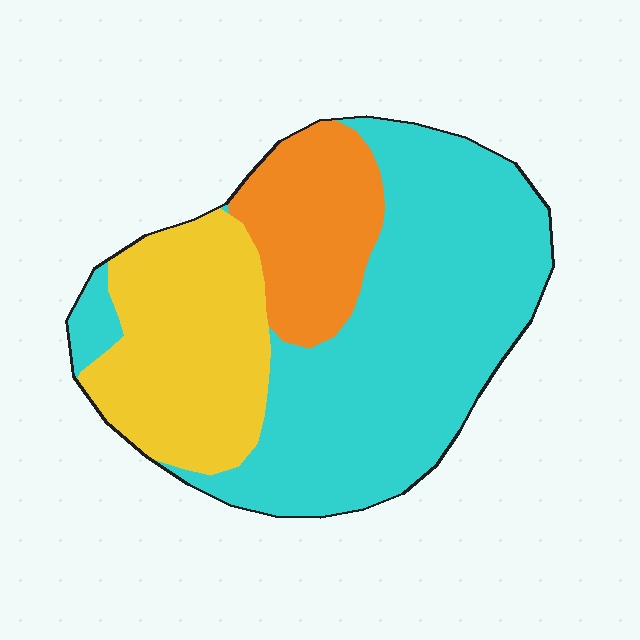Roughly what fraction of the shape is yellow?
Yellow takes up about one quarter (1/4) of the shape.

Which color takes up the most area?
Cyan, at roughly 55%.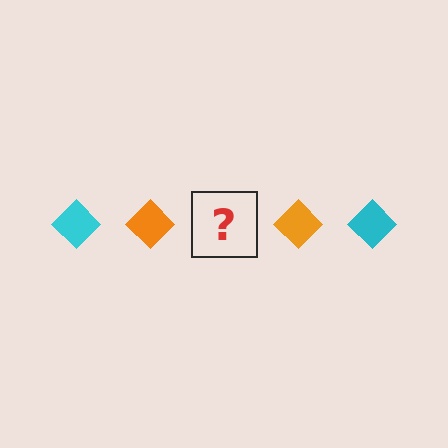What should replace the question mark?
The question mark should be replaced with a cyan diamond.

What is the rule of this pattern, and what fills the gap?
The rule is that the pattern cycles through cyan, orange diamonds. The gap should be filled with a cyan diamond.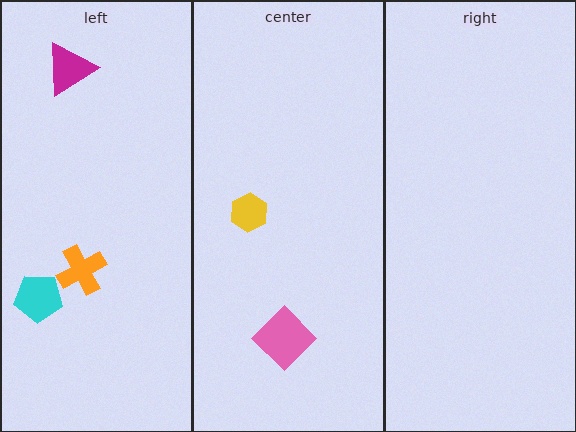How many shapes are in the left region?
3.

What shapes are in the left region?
The cyan pentagon, the magenta triangle, the orange cross.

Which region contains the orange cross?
The left region.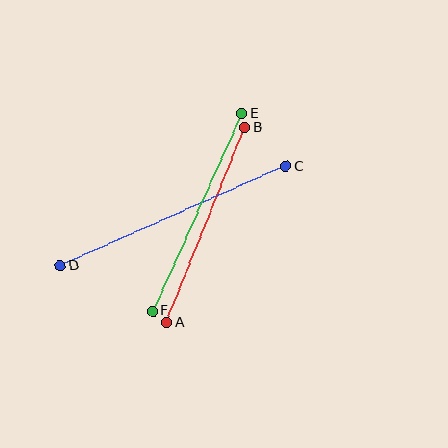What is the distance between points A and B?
The distance is approximately 210 pixels.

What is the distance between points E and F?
The distance is approximately 217 pixels.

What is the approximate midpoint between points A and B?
The midpoint is at approximately (206, 225) pixels.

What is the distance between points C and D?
The distance is approximately 246 pixels.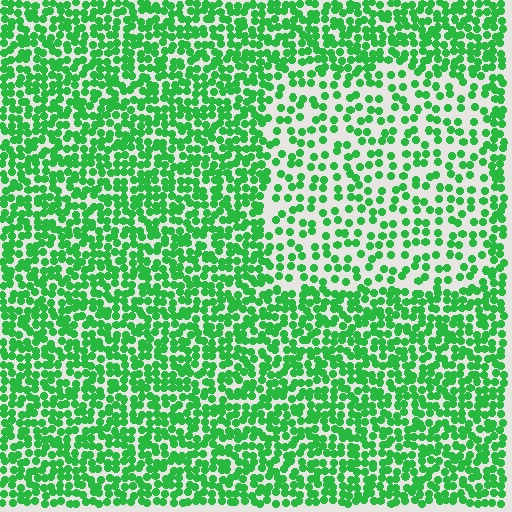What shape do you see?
I see a rectangle.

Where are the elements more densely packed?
The elements are more densely packed outside the rectangle boundary.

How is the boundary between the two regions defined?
The boundary is defined by a change in element density (approximately 2.0x ratio). All elements are the same color, size, and shape.